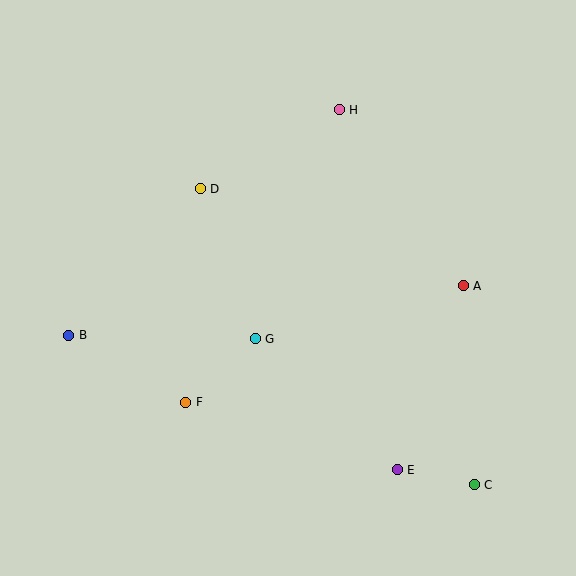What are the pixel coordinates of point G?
Point G is at (255, 339).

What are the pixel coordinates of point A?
Point A is at (463, 286).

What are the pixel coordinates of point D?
Point D is at (200, 189).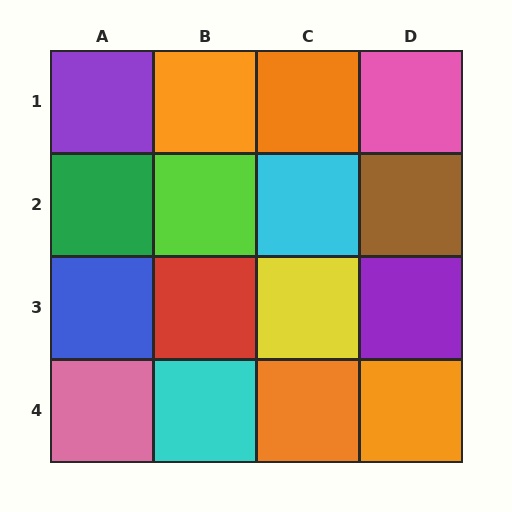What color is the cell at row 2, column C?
Cyan.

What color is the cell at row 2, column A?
Green.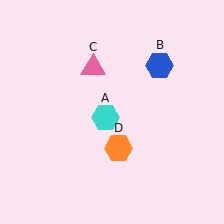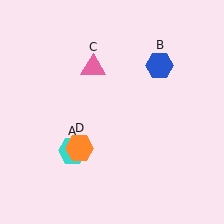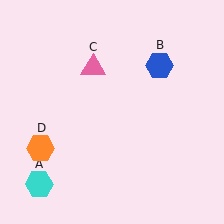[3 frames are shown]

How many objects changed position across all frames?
2 objects changed position: cyan hexagon (object A), orange hexagon (object D).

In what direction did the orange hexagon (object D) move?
The orange hexagon (object D) moved left.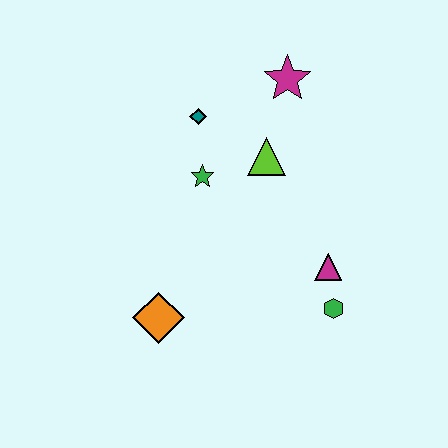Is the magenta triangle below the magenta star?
Yes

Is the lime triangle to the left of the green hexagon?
Yes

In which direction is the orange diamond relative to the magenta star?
The orange diamond is below the magenta star.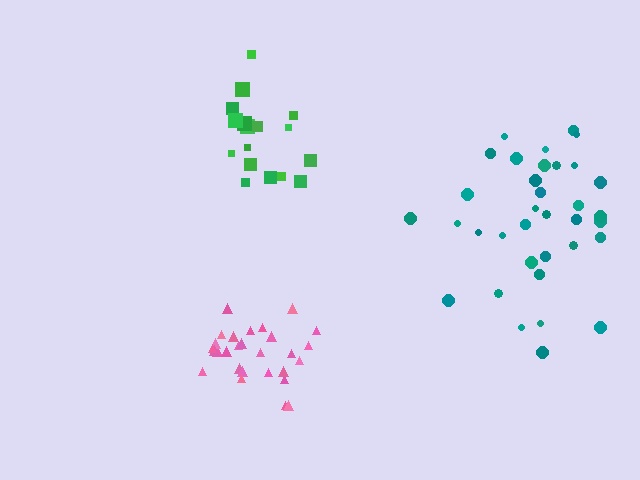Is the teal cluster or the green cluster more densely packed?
Green.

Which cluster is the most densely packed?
Pink.